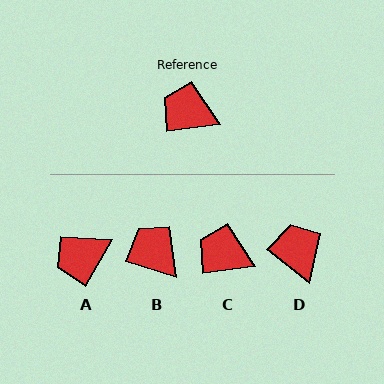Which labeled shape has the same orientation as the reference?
C.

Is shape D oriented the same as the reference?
No, it is off by about 46 degrees.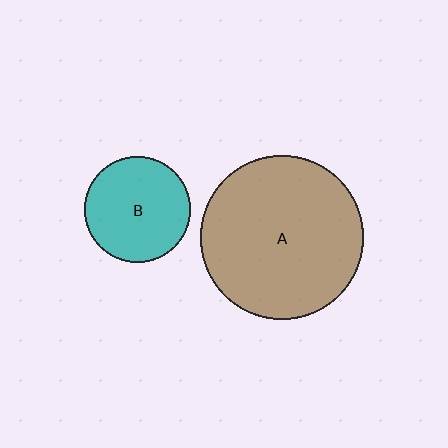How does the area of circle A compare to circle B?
Approximately 2.4 times.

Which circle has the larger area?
Circle A (brown).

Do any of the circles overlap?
No, none of the circles overlap.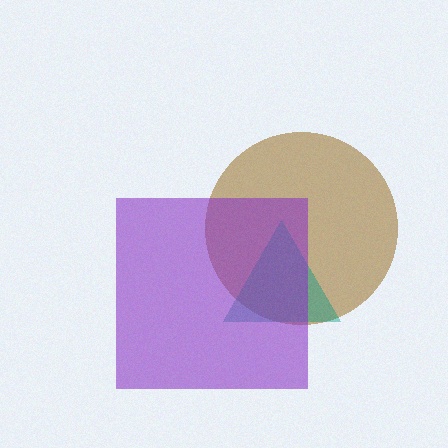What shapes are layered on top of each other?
The layered shapes are: a brown circle, a teal triangle, a purple square.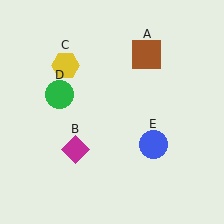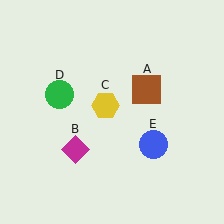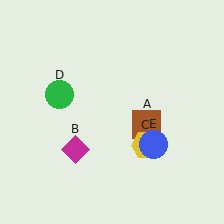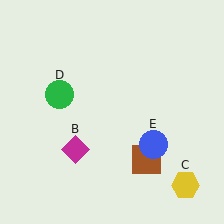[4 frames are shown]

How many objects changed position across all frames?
2 objects changed position: brown square (object A), yellow hexagon (object C).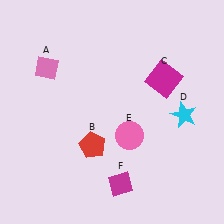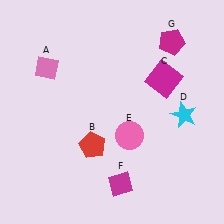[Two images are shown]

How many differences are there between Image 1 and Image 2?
There is 1 difference between the two images.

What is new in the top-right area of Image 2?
A magenta pentagon (G) was added in the top-right area of Image 2.